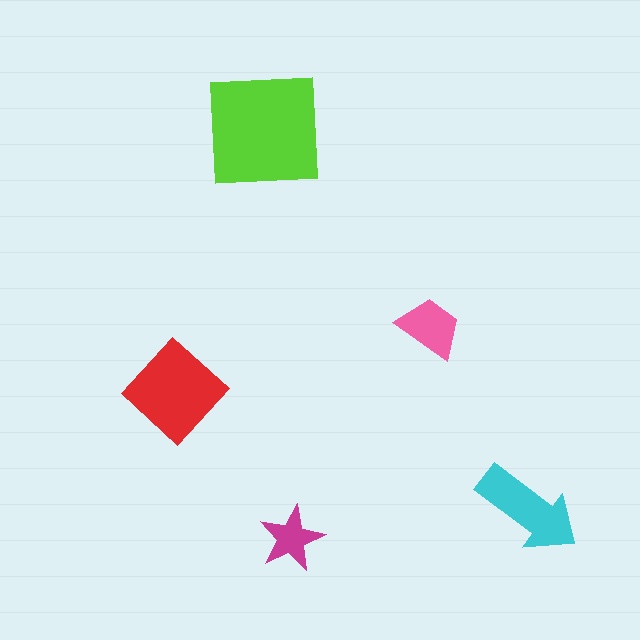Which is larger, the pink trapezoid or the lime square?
The lime square.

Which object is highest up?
The lime square is topmost.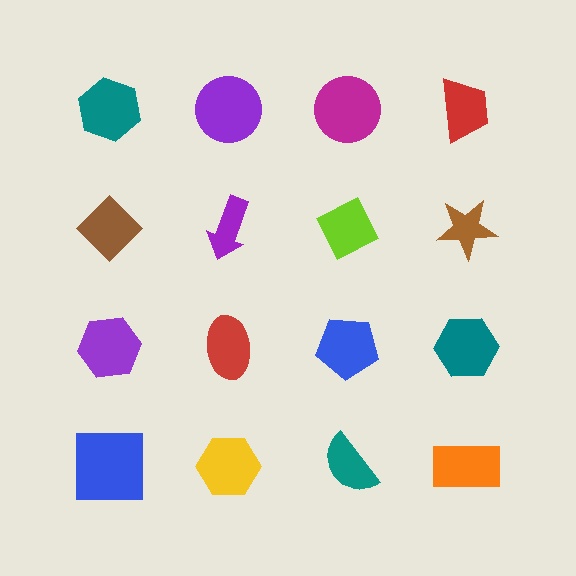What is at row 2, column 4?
A brown star.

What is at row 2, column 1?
A brown diamond.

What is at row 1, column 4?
A red trapezoid.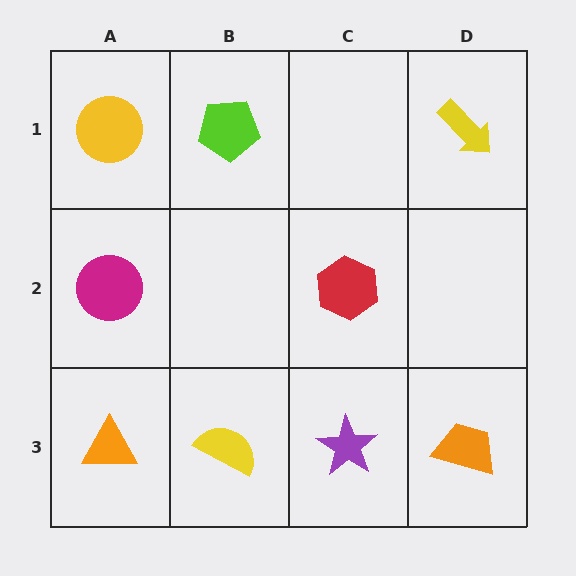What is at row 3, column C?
A purple star.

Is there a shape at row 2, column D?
No, that cell is empty.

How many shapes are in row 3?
4 shapes.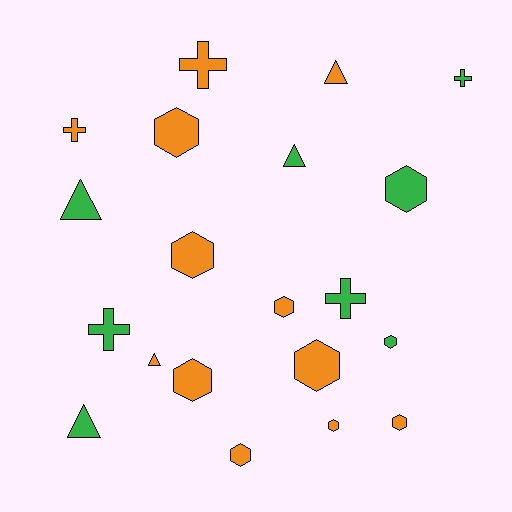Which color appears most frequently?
Orange, with 12 objects.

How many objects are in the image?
There are 20 objects.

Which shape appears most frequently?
Hexagon, with 10 objects.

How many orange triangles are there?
There are 2 orange triangles.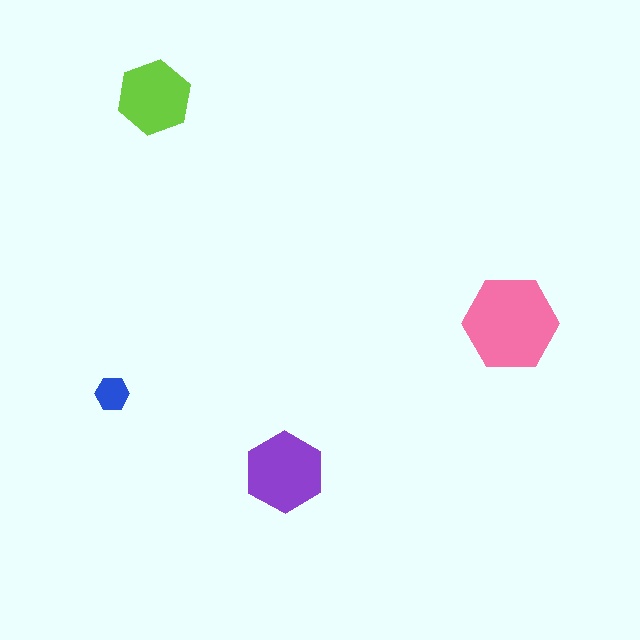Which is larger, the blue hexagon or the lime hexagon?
The lime one.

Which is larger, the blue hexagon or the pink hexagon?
The pink one.